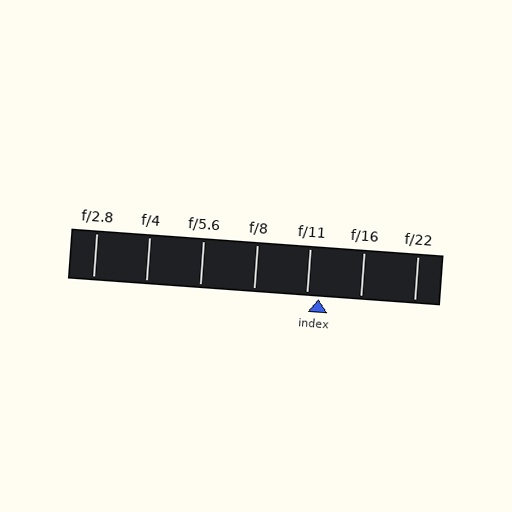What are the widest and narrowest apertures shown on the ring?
The widest aperture shown is f/2.8 and the narrowest is f/22.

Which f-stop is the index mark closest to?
The index mark is closest to f/11.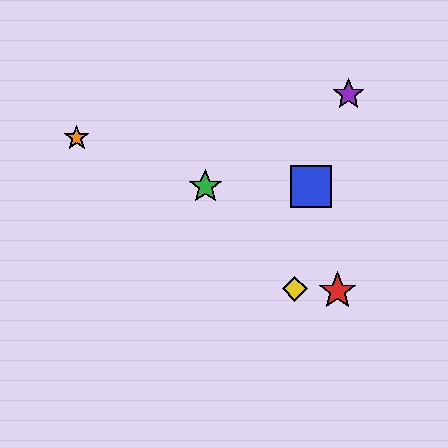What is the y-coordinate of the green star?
The green star is at y≈187.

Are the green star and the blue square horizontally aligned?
Yes, both are at y≈187.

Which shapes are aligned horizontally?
The blue square, the green star are aligned horizontally.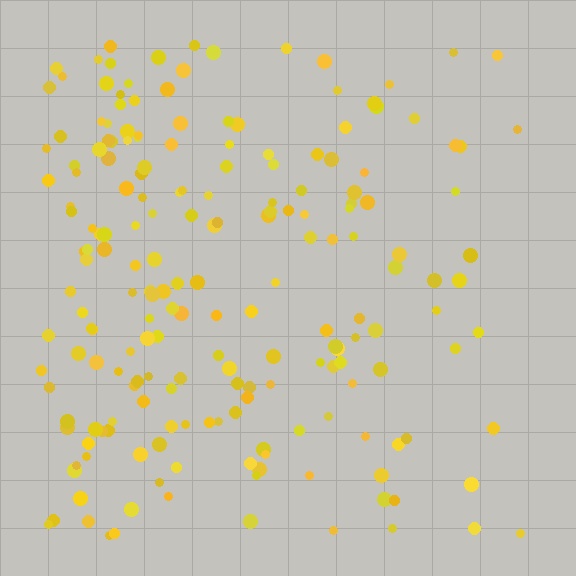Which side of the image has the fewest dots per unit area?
The right.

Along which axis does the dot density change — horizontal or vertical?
Horizontal.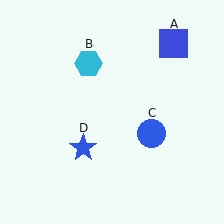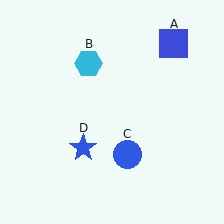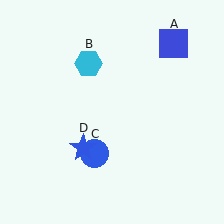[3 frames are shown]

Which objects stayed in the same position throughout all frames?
Blue square (object A) and cyan hexagon (object B) and blue star (object D) remained stationary.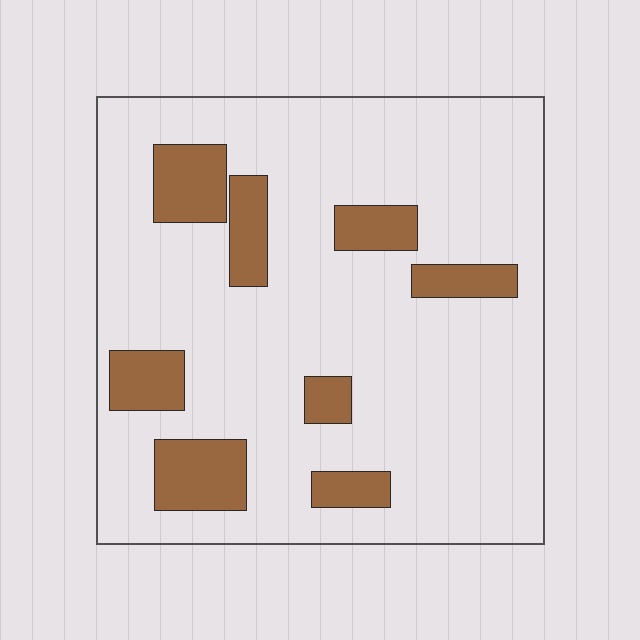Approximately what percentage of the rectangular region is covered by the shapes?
Approximately 15%.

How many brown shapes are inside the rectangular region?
8.